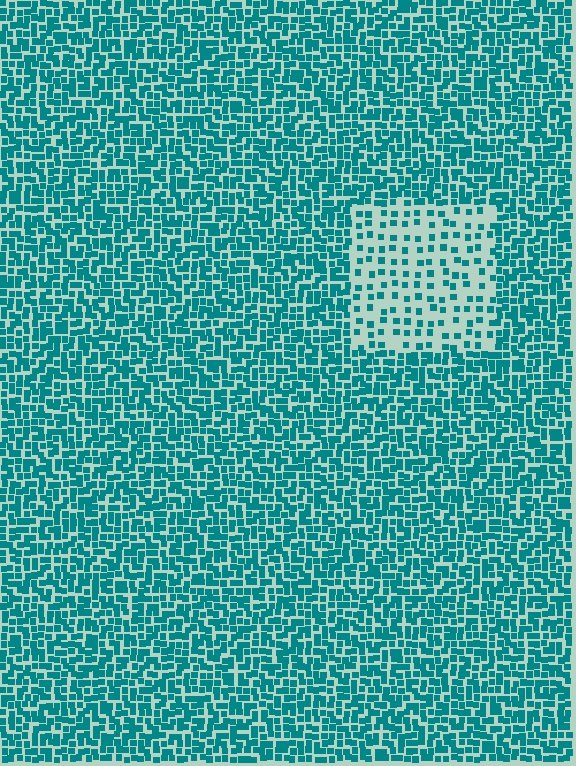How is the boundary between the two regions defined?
The boundary is defined by a change in element density (approximately 2.5x ratio). All elements are the same color, size, and shape.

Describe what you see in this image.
The image contains small teal elements arranged at two different densities. A rectangle-shaped region is visible where the elements are less densely packed than the surrounding area.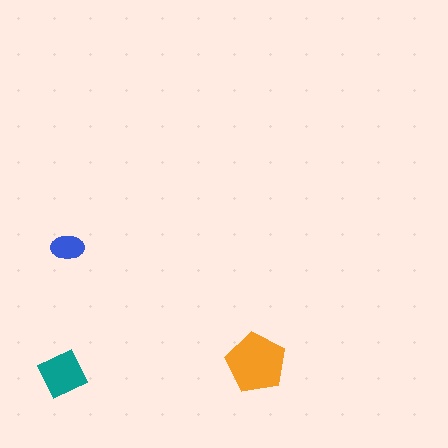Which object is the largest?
The orange pentagon.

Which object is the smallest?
The blue ellipse.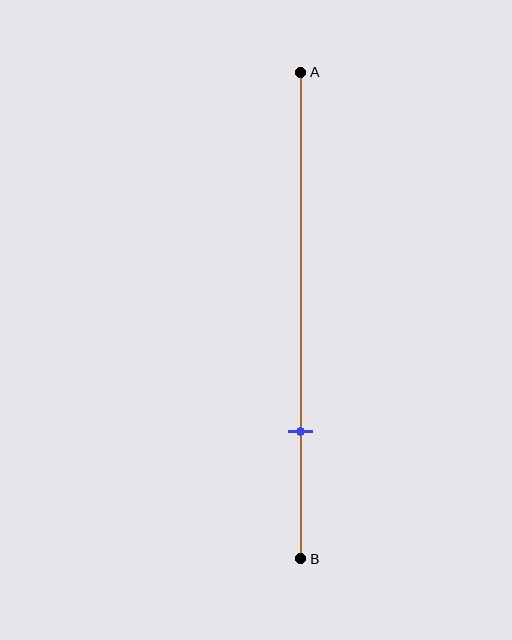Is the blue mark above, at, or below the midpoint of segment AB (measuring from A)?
The blue mark is below the midpoint of segment AB.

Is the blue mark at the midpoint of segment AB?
No, the mark is at about 75% from A, not at the 50% midpoint.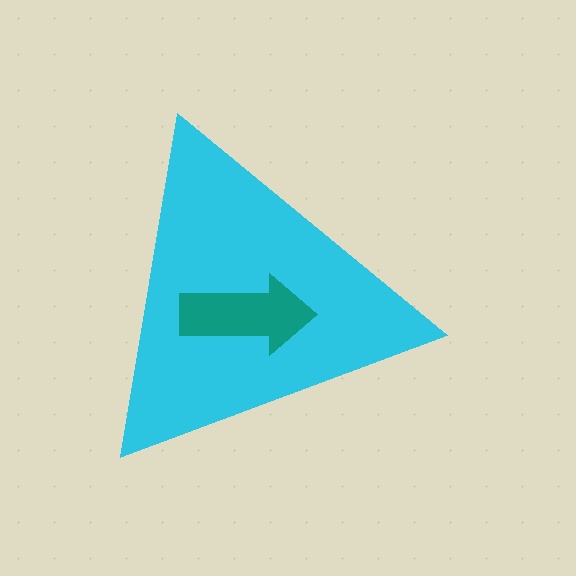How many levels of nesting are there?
2.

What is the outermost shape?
The cyan triangle.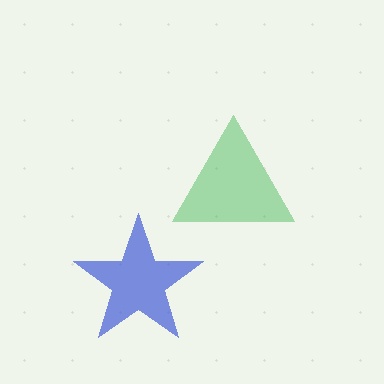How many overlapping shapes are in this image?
There are 2 overlapping shapes in the image.